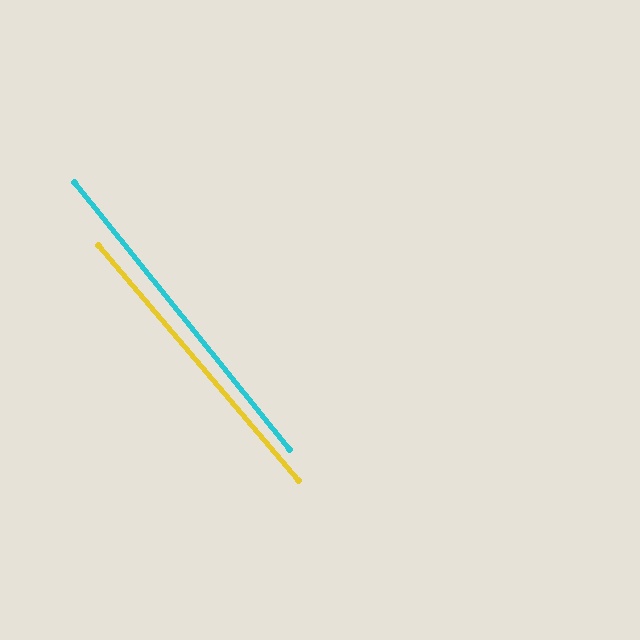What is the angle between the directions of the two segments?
Approximately 1 degree.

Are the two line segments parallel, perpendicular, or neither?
Parallel — their directions differ by only 1.4°.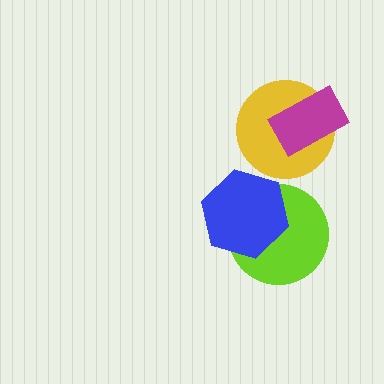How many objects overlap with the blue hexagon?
1 object overlaps with the blue hexagon.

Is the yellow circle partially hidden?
Yes, it is partially covered by another shape.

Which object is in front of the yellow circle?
The magenta rectangle is in front of the yellow circle.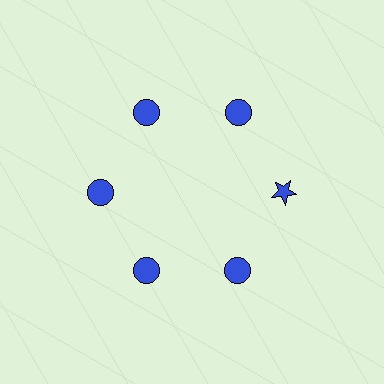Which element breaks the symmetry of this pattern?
The blue star at roughly the 3 o'clock position breaks the symmetry. All other shapes are blue circles.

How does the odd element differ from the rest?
It has a different shape: star instead of circle.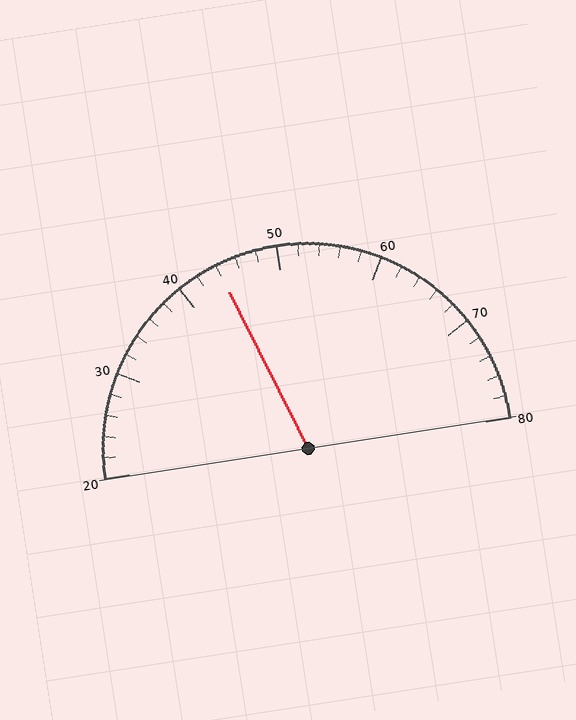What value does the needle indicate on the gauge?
The needle indicates approximately 44.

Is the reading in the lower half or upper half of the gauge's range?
The reading is in the lower half of the range (20 to 80).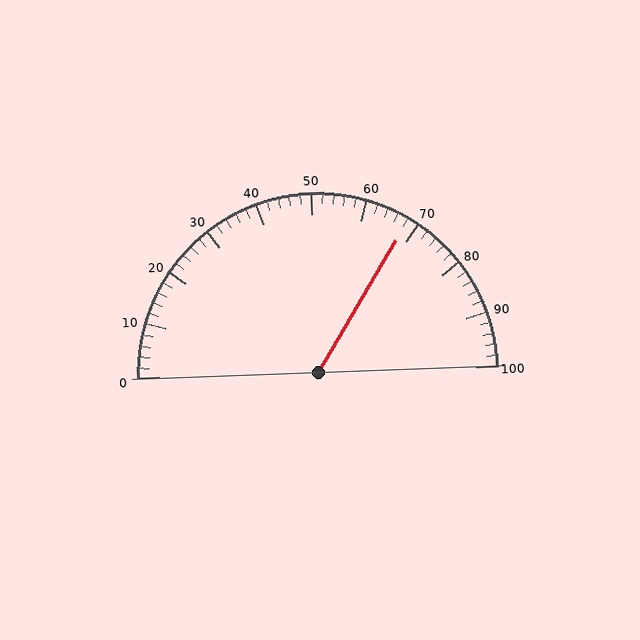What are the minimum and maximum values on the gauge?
The gauge ranges from 0 to 100.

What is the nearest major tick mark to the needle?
The nearest major tick mark is 70.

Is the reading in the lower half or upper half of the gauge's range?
The reading is in the upper half of the range (0 to 100).